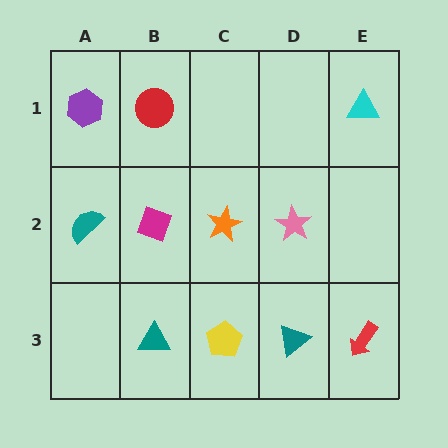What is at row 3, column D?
A teal triangle.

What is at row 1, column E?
A cyan triangle.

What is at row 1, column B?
A red circle.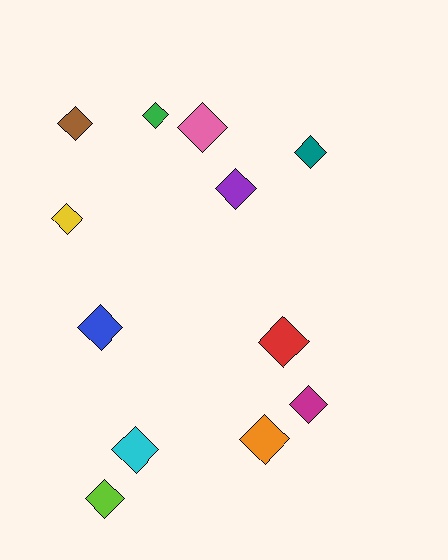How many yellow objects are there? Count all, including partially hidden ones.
There is 1 yellow object.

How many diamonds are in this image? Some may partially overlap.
There are 12 diamonds.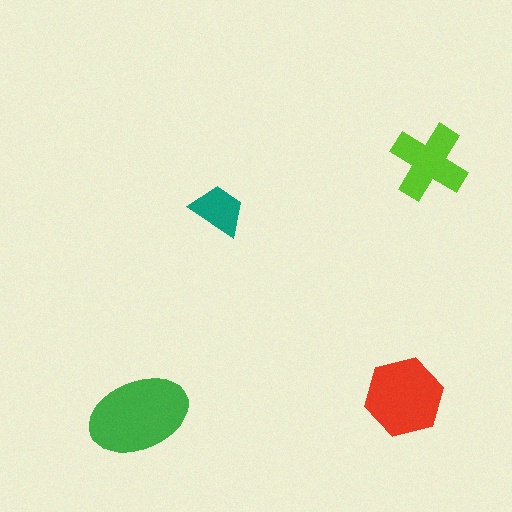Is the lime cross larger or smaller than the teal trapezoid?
Larger.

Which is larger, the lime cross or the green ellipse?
The green ellipse.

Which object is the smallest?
The teal trapezoid.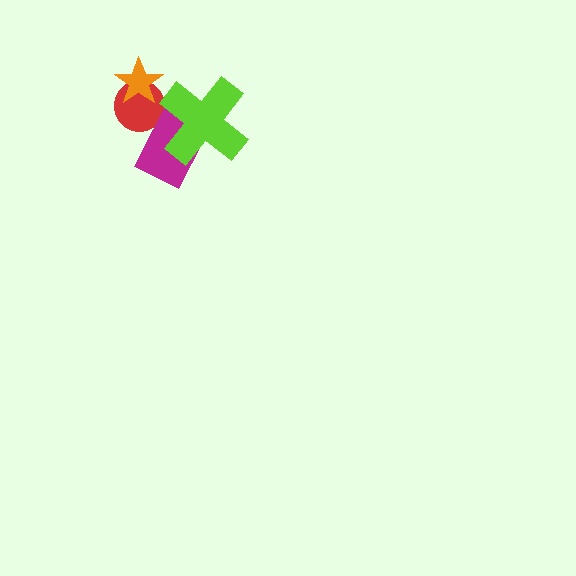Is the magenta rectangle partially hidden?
Yes, it is partially covered by another shape.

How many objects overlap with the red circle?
2 objects overlap with the red circle.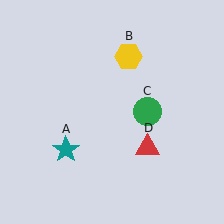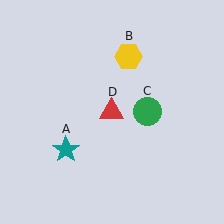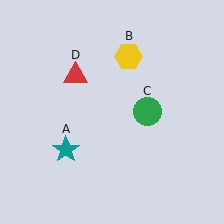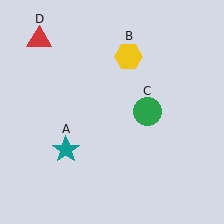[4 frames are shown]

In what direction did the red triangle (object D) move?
The red triangle (object D) moved up and to the left.